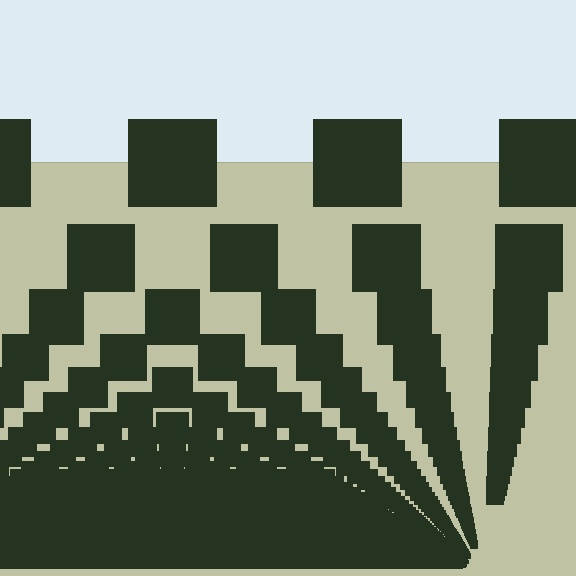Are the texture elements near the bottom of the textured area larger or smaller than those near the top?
Smaller. The gradient is inverted — elements near the bottom are smaller and denser.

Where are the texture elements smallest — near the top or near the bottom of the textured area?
Near the bottom.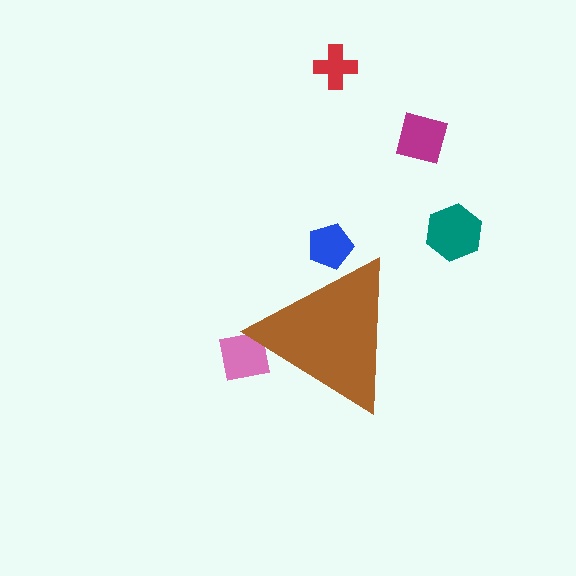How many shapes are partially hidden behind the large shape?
2 shapes are partially hidden.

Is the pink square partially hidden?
Yes, the pink square is partially hidden behind the brown triangle.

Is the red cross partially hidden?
No, the red cross is fully visible.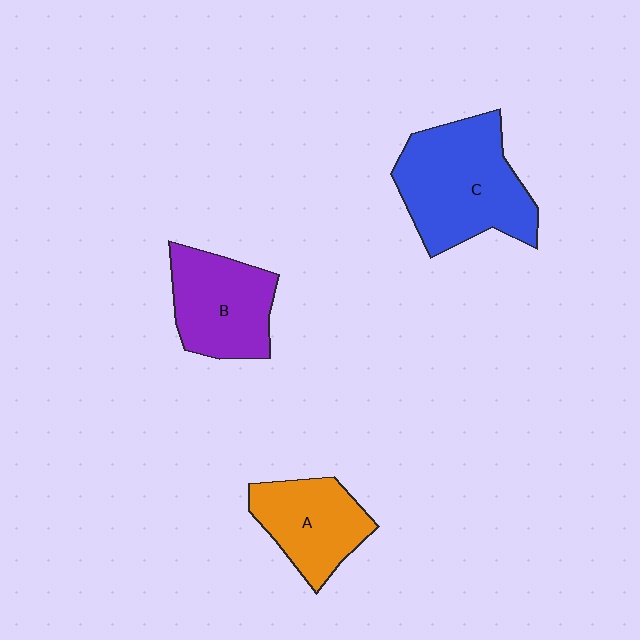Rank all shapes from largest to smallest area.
From largest to smallest: C (blue), B (purple), A (orange).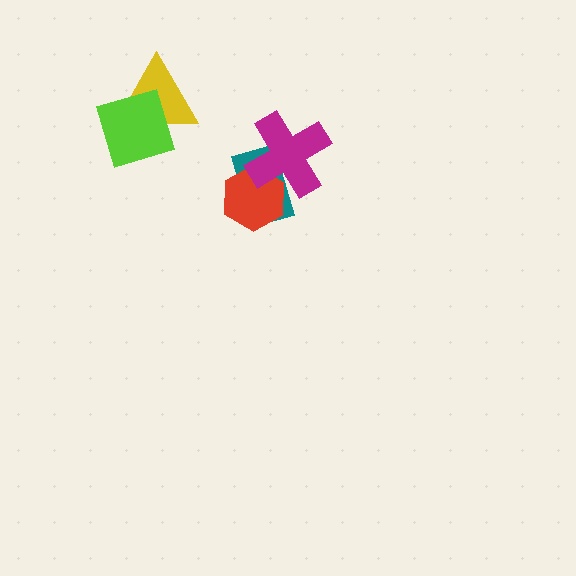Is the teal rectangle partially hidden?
Yes, it is partially covered by another shape.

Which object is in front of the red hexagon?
The magenta cross is in front of the red hexagon.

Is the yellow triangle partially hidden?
Yes, it is partially covered by another shape.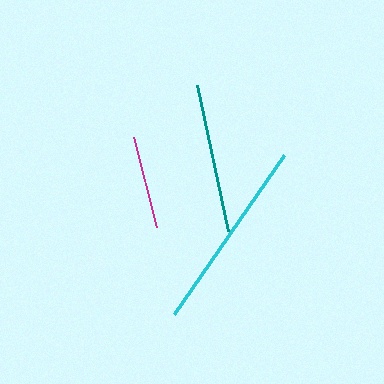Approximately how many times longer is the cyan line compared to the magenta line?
The cyan line is approximately 2.1 times the length of the magenta line.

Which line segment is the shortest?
The magenta line is the shortest at approximately 93 pixels.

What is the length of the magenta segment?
The magenta segment is approximately 93 pixels long.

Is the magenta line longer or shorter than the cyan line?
The cyan line is longer than the magenta line.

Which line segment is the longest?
The cyan line is the longest at approximately 193 pixels.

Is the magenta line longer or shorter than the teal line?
The teal line is longer than the magenta line.